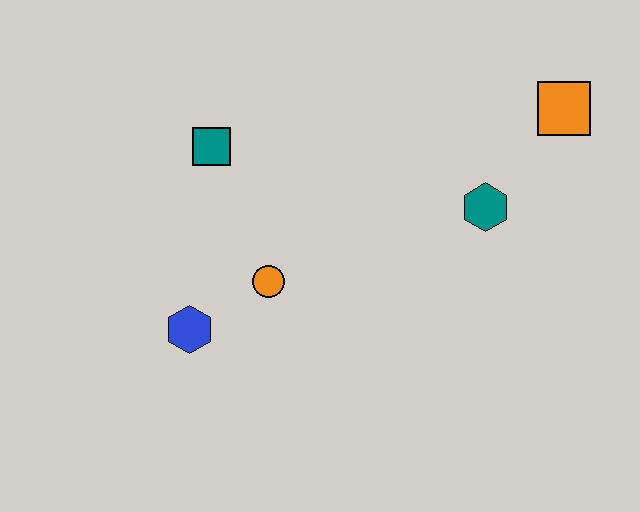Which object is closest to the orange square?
The teal hexagon is closest to the orange square.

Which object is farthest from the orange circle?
The orange square is farthest from the orange circle.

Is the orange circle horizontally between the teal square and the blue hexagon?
No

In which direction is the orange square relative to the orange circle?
The orange square is to the right of the orange circle.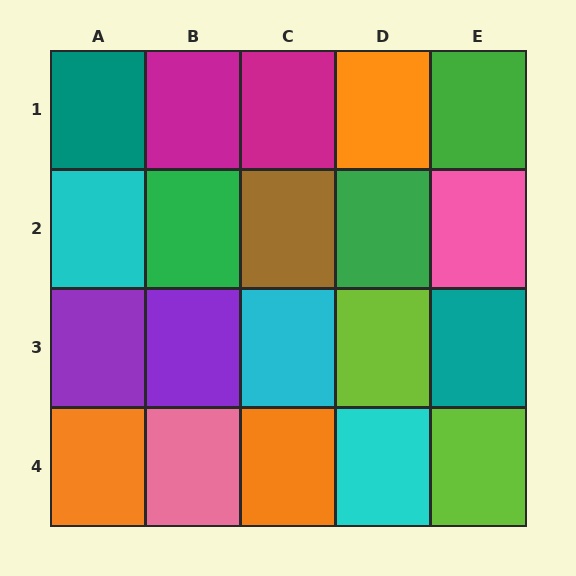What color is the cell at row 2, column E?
Pink.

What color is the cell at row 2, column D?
Green.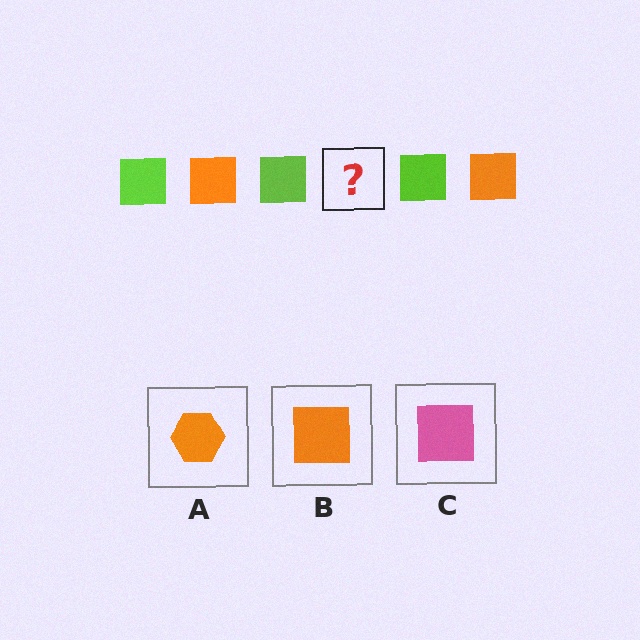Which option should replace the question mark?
Option B.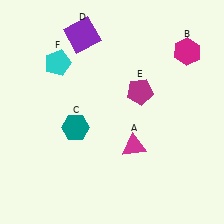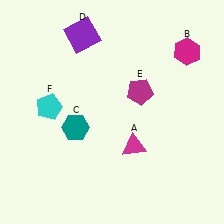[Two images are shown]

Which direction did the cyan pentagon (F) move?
The cyan pentagon (F) moved down.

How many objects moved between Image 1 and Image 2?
1 object moved between the two images.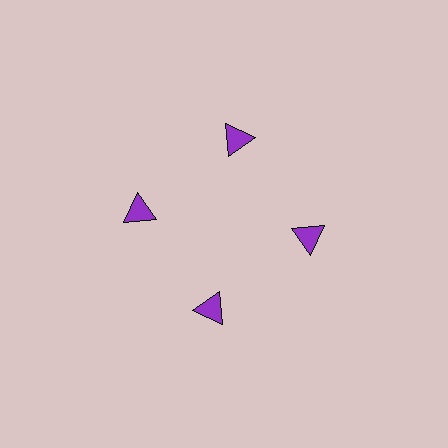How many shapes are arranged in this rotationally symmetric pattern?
There are 4 shapes, arranged in 4 groups of 1.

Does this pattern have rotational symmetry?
Yes, this pattern has 4-fold rotational symmetry. It looks the same after rotating 90 degrees around the center.